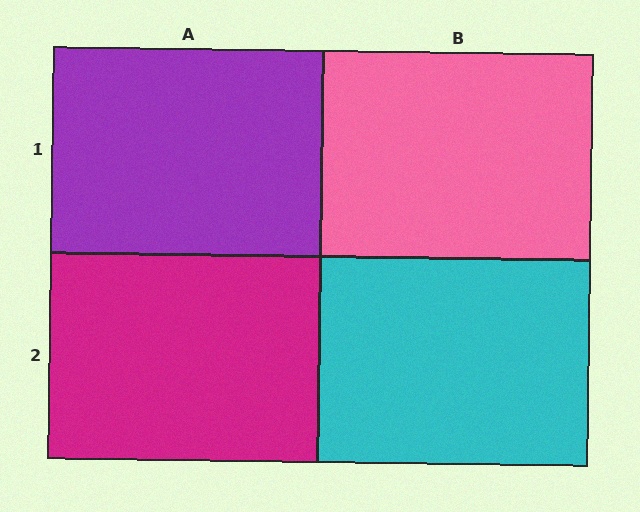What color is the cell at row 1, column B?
Pink.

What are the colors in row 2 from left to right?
Magenta, cyan.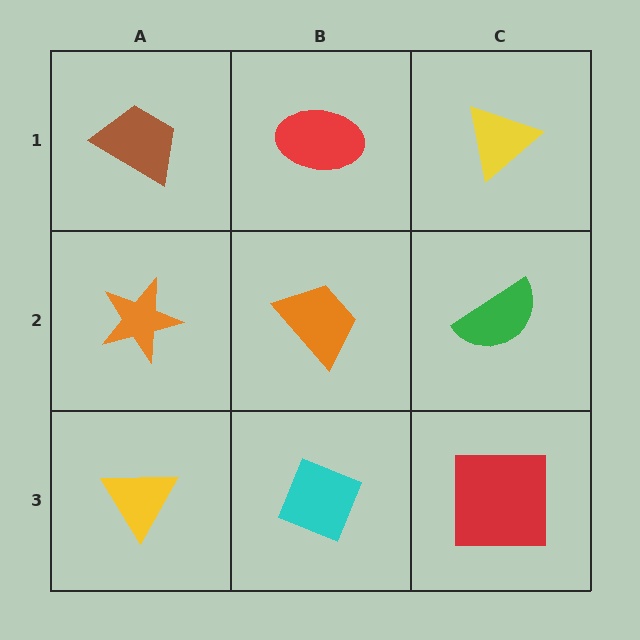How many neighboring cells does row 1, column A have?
2.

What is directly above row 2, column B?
A red ellipse.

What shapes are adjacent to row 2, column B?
A red ellipse (row 1, column B), a cyan diamond (row 3, column B), an orange star (row 2, column A), a green semicircle (row 2, column C).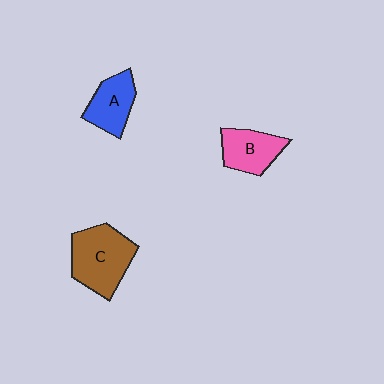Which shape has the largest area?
Shape C (brown).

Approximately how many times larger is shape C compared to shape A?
Approximately 1.6 times.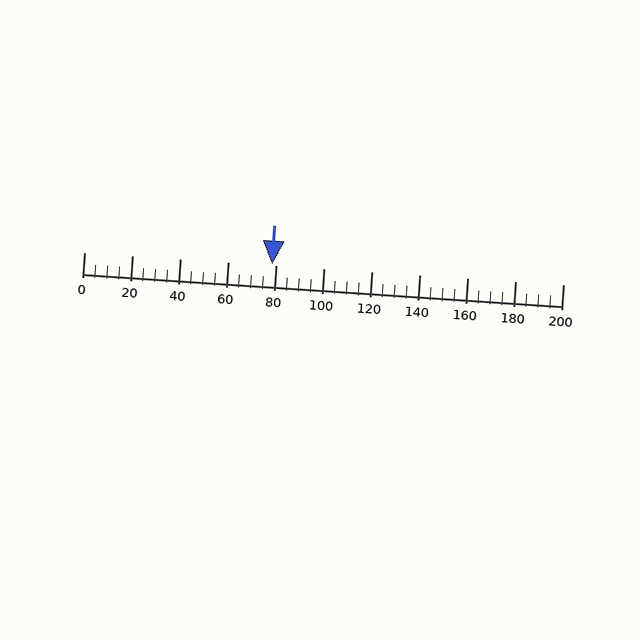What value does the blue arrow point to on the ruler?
The blue arrow points to approximately 78.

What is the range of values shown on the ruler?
The ruler shows values from 0 to 200.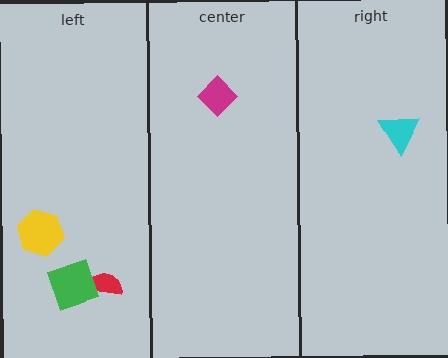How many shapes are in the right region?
1.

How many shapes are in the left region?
3.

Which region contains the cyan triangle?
The right region.